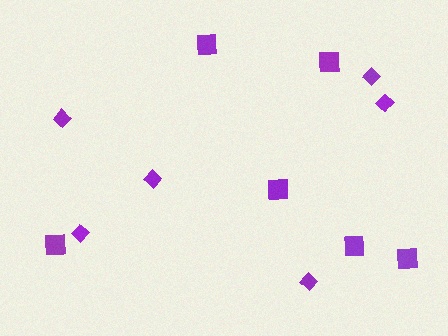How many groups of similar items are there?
There are 2 groups: one group of diamonds (6) and one group of squares (6).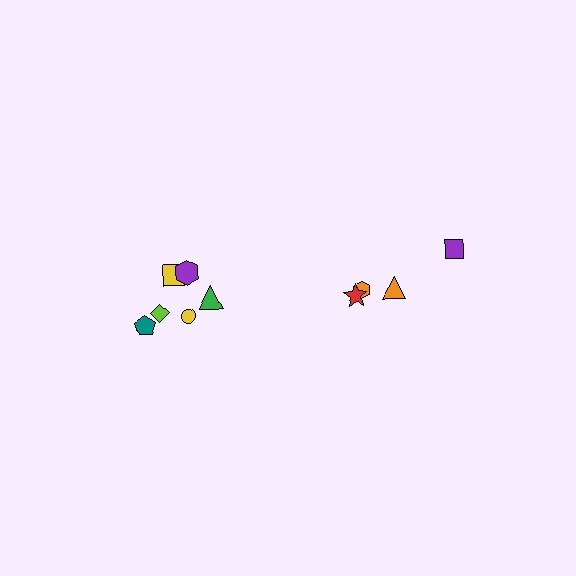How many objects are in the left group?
There are 6 objects.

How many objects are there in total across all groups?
There are 10 objects.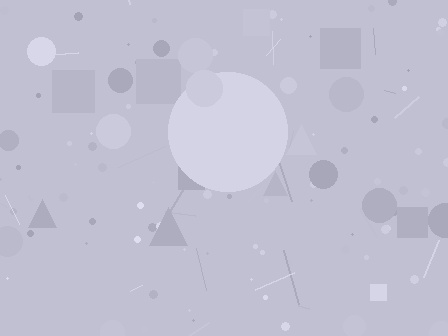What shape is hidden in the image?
A circle is hidden in the image.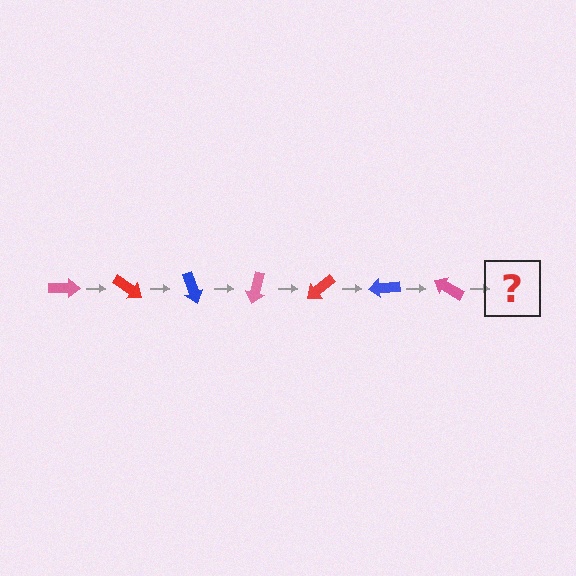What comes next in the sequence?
The next element should be a red arrow, rotated 245 degrees from the start.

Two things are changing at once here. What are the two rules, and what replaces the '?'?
The two rules are that it rotates 35 degrees each step and the color cycles through pink, red, and blue. The '?' should be a red arrow, rotated 245 degrees from the start.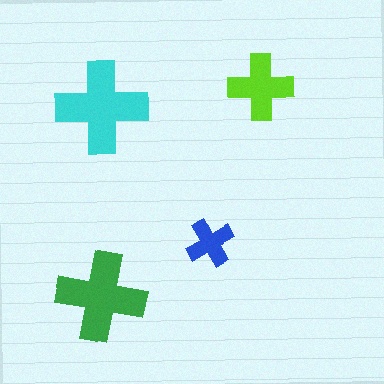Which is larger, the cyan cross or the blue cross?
The cyan one.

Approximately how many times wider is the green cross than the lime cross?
About 1.5 times wider.